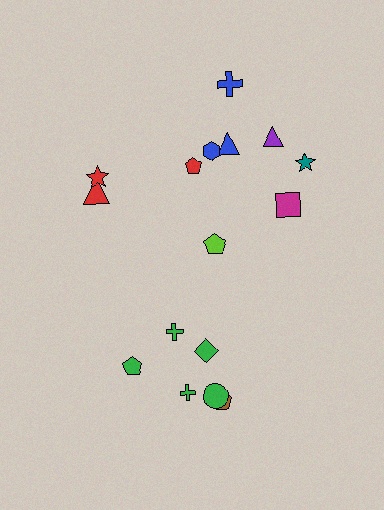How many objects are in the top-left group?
There are 3 objects.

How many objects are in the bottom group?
There are 6 objects.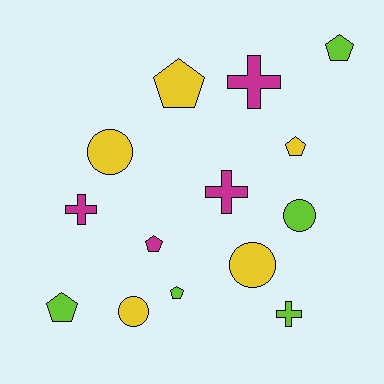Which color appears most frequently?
Lime, with 5 objects.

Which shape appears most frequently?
Pentagon, with 6 objects.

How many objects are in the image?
There are 14 objects.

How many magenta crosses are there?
There are 3 magenta crosses.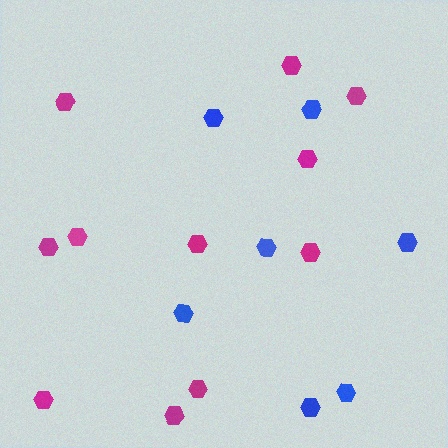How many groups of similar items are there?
There are 2 groups: one group of blue hexagons (7) and one group of magenta hexagons (11).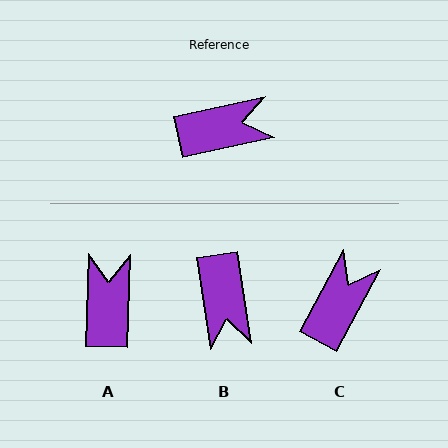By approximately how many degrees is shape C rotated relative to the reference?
Approximately 49 degrees counter-clockwise.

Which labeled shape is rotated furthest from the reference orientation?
B, about 94 degrees away.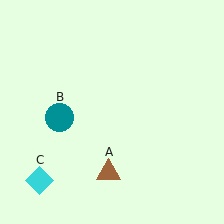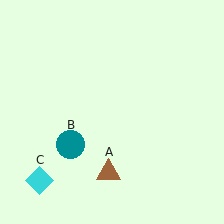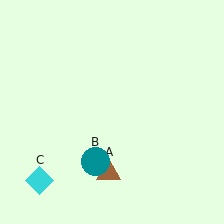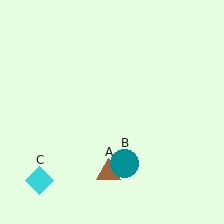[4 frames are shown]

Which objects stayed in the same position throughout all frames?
Brown triangle (object A) and cyan diamond (object C) remained stationary.